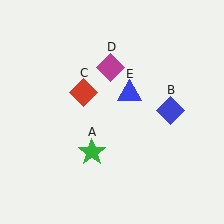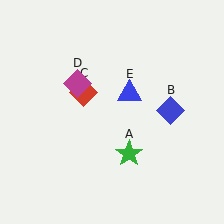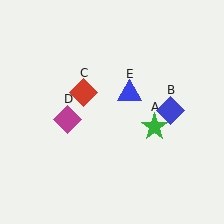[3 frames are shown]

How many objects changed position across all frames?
2 objects changed position: green star (object A), magenta diamond (object D).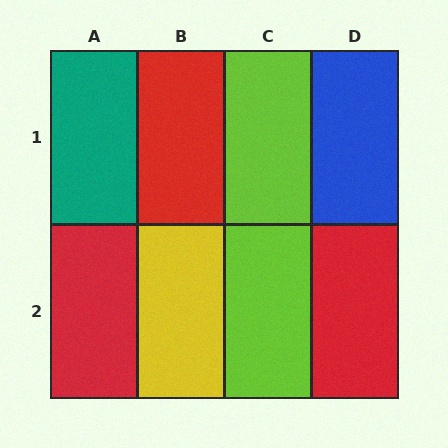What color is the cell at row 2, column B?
Yellow.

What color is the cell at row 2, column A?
Red.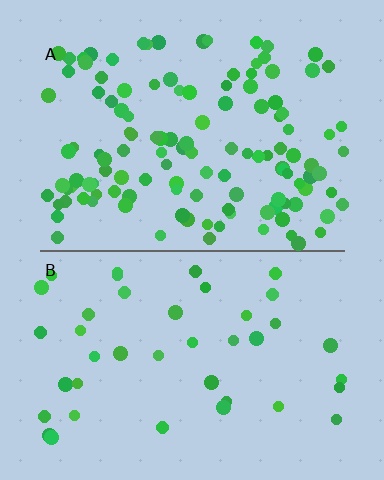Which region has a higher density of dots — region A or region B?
A (the top).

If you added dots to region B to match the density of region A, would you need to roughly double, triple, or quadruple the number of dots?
Approximately triple.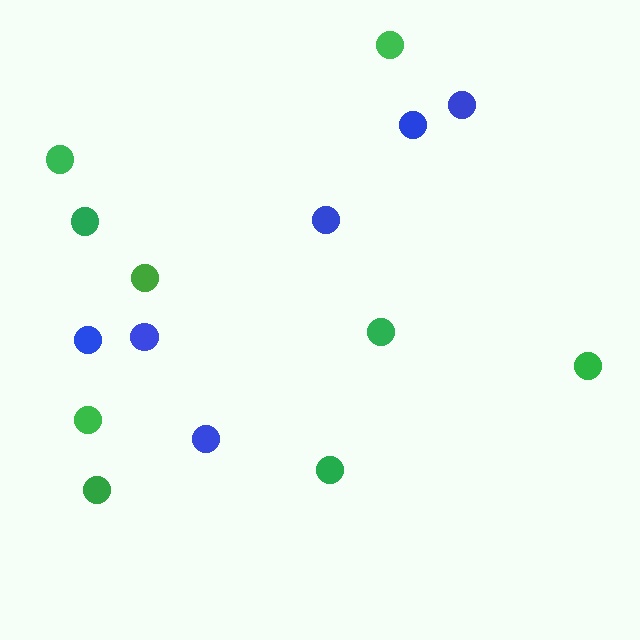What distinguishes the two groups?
There are 2 groups: one group of green circles (9) and one group of blue circles (6).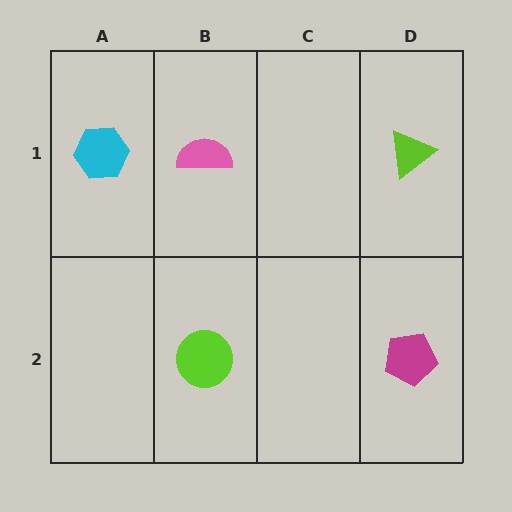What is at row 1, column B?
A pink semicircle.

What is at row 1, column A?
A cyan hexagon.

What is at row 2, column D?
A magenta pentagon.